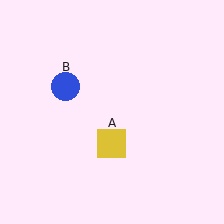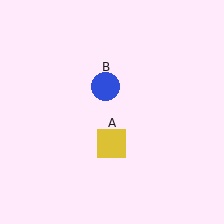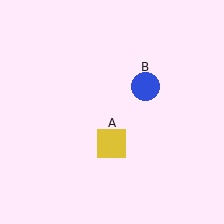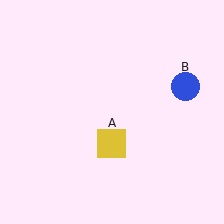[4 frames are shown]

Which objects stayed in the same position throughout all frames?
Yellow square (object A) remained stationary.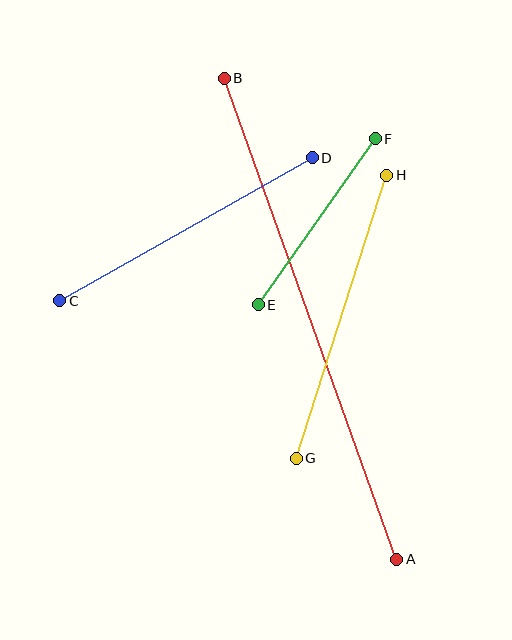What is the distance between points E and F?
The distance is approximately 203 pixels.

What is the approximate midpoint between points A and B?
The midpoint is at approximately (311, 319) pixels.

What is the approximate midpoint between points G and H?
The midpoint is at approximately (341, 317) pixels.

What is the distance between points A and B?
The distance is approximately 511 pixels.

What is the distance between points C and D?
The distance is approximately 290 pixels.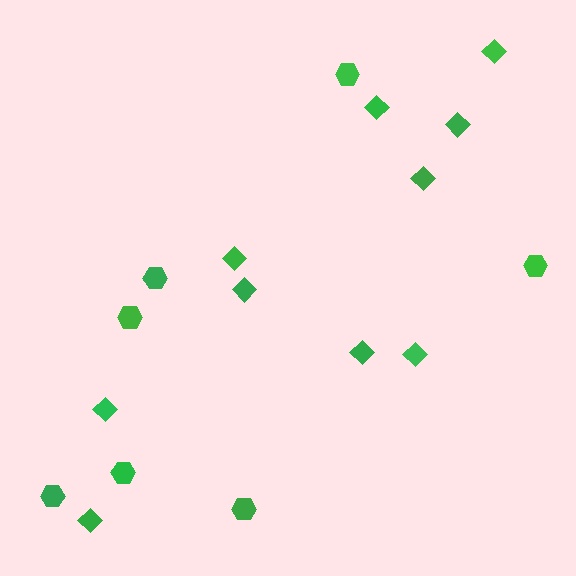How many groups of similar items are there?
There are 2 groups: one group of diamonds (10) and one group of hexagons (7).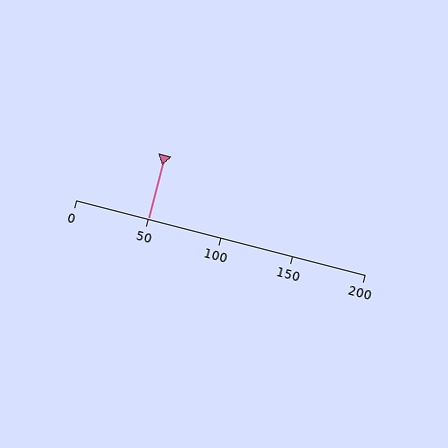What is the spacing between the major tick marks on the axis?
The major ticks are spaced 50 apart.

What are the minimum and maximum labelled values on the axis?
The axis runs from 0 to 200.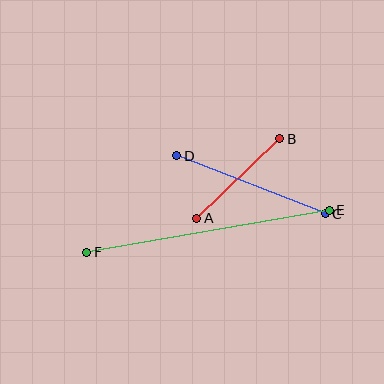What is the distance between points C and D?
The distance is approximately 160 pixels.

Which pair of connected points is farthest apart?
Points E and F are farthest apart.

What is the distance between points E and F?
The distance is approximately 246 pixels.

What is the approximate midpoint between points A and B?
The midpoint is at approximately (238, 178) pixels.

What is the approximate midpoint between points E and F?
The midpoint is at approximately (208, 231) pixels.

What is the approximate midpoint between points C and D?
The midpoint is at approximately (251, 185) pixels.